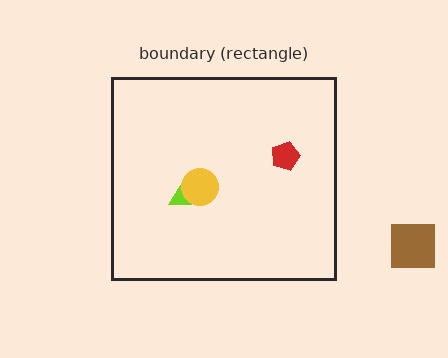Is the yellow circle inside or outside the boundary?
Inside.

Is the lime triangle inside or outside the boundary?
Inside.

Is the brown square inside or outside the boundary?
Outside.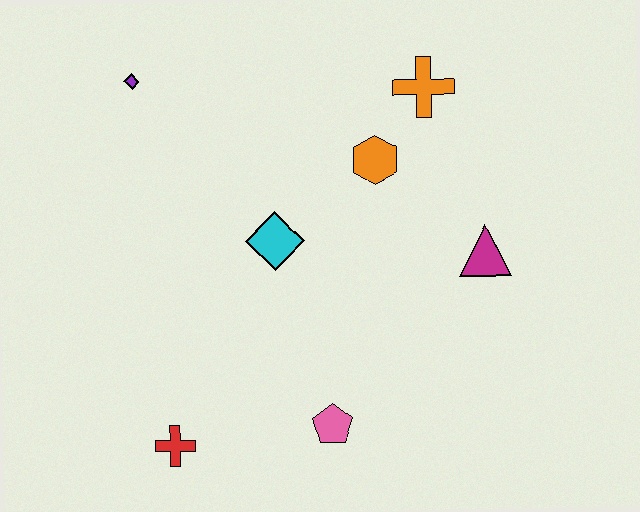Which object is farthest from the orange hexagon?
The red cross is farthest from the orange hexagon.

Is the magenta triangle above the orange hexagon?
No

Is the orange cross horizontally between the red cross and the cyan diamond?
No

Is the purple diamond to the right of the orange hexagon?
No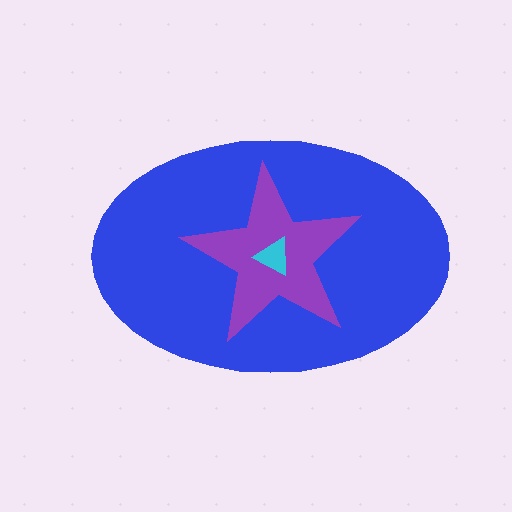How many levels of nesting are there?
3.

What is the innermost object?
The cyan triangle.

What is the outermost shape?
The blue ellipse.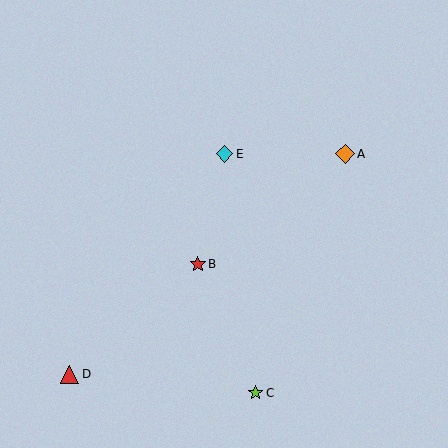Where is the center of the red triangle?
The center of the red triangle is at (70, 374).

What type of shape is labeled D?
Shape D is a red triangle.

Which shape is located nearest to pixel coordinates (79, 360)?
The red triangle (labeled D) at (70, 374) is nearest to that location.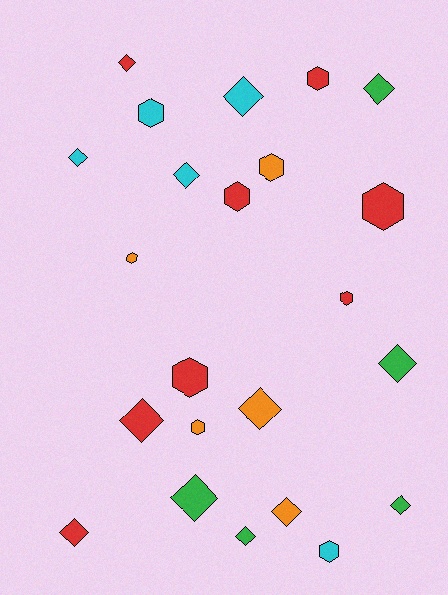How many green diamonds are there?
There are 5 green diamonds.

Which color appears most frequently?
Red, with 8 objects.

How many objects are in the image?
There are 23 objects.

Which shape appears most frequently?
Diamond, with 13 objects.